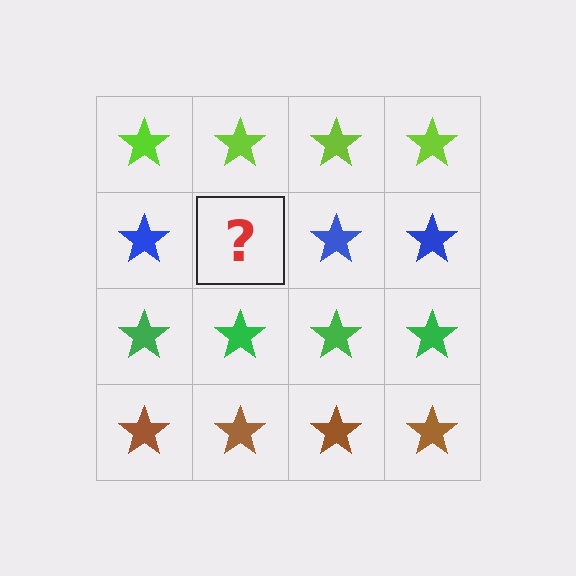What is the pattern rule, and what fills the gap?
The rule is that each row has a consistent color. The gap should be filled with a blue star.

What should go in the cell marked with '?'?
The missing cell should contain a blue star.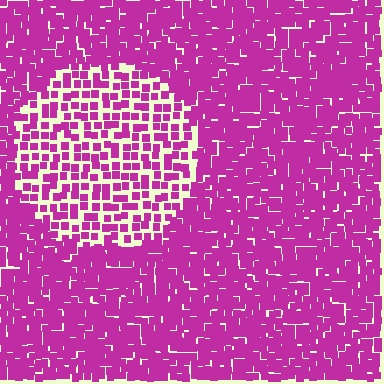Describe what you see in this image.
The image contains small magenta elements arranged at two different densities. A circle-shaped region is visible where the elements are less densely packed than the surrounding area.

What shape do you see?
I see a circle.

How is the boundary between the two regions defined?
The boundary is defined by a change in element density (approximately 2.1x ratio). All elements are the same color, size, and shape.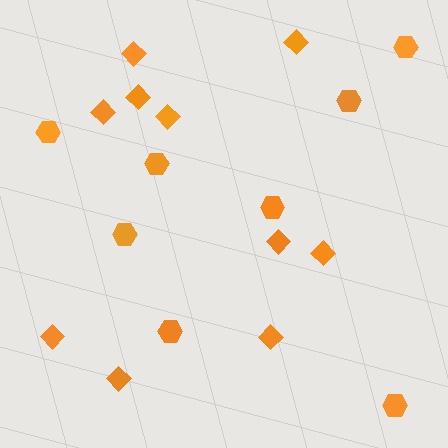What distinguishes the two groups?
There are 2 groups: one group of diamonds (10) and one group of hexagons (8).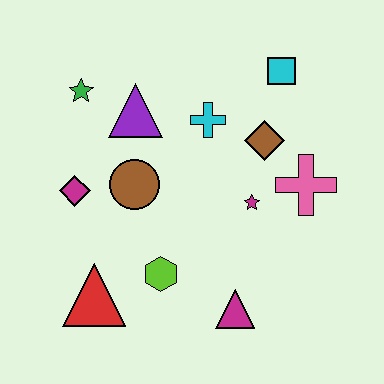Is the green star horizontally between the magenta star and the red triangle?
No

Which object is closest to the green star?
The purple triangle is closest to the green star.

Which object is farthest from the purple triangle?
The magenta triangle is farthest from the purple triangle.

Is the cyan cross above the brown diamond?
Yes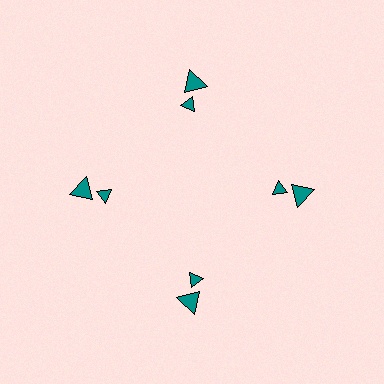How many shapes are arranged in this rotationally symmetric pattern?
There are 8 shapes, arranged in 4 groups of 2.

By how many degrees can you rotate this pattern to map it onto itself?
The pattern maps onto itself every 90 degrees of rotation.